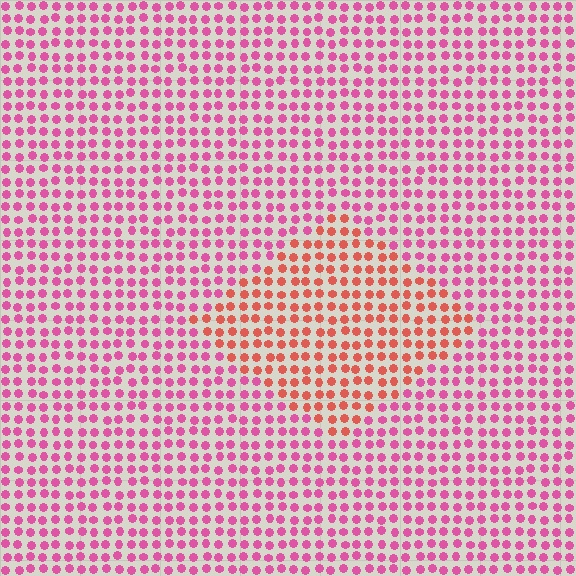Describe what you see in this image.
The image is filled with small pink elements in a uniform arrangement. A diamond-shaped region is visible where the elements are tinted to a slightly different hue, forming a subtle color boundary.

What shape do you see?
I see a diamond.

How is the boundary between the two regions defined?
The boundary is defined purely by a slight shift in hue (about 38 degrees). Spacing, size, and orientation are identical on both sides.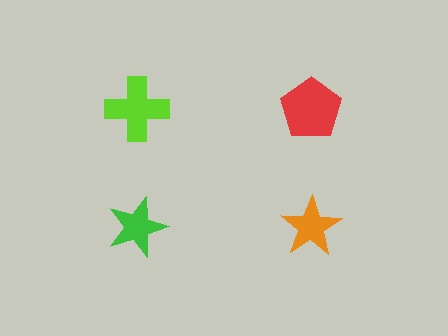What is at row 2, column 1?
A green star.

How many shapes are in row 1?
2 shapes.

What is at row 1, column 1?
A lime cross.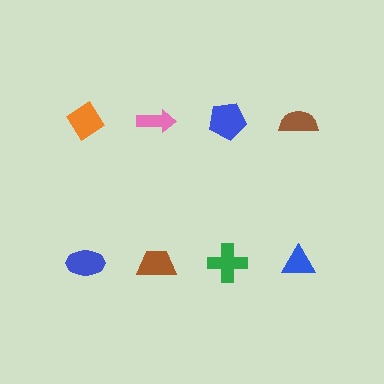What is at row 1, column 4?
A brown semicircle.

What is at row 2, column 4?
A blue triangle.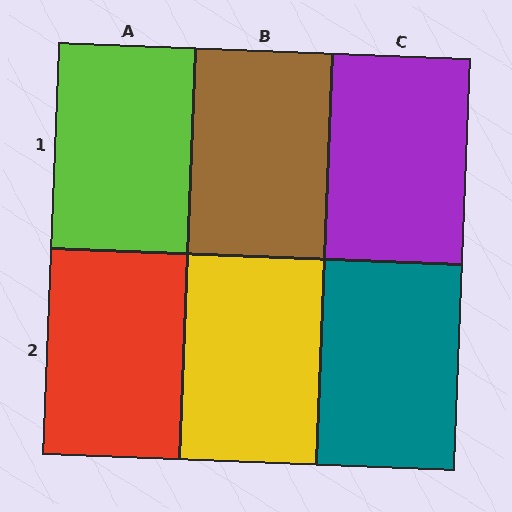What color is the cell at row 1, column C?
Purple.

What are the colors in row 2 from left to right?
Red, yellow, teal.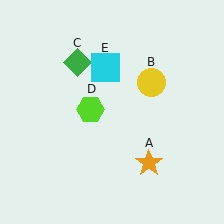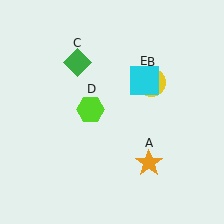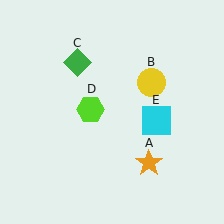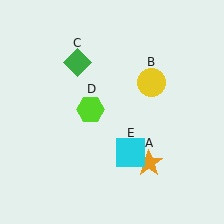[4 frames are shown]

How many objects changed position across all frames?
1 object changed position: cyan square (object E).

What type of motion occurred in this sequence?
The cyan square (object E) rotated clockwise around the center of the scene.